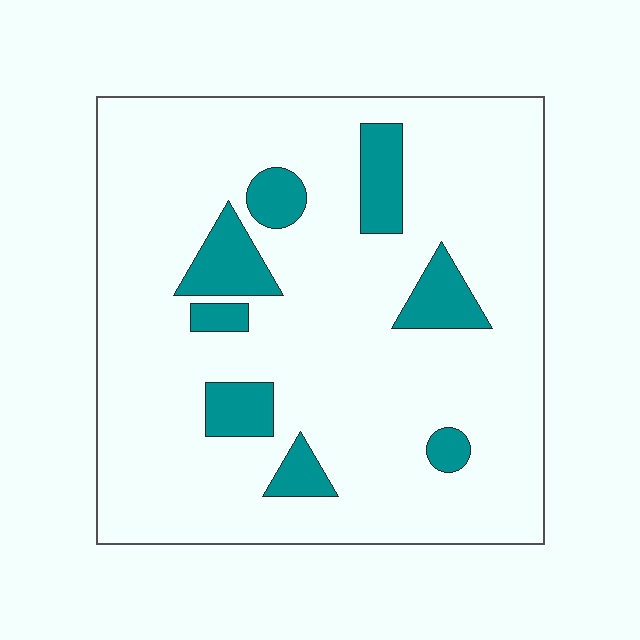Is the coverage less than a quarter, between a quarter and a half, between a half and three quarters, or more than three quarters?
Less than a quarter.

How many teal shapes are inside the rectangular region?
8.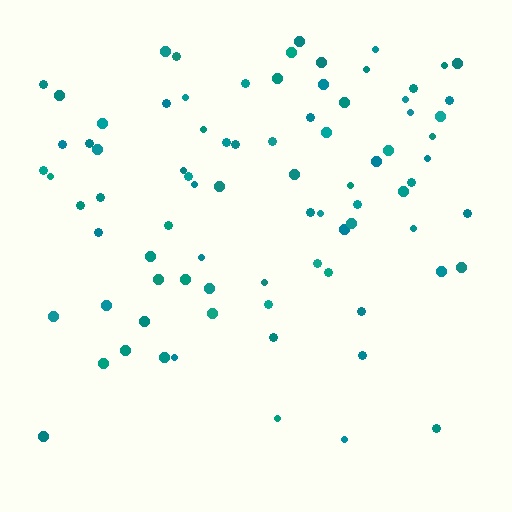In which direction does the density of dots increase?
From bottom to top, with the top side densest.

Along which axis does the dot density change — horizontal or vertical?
Vertical.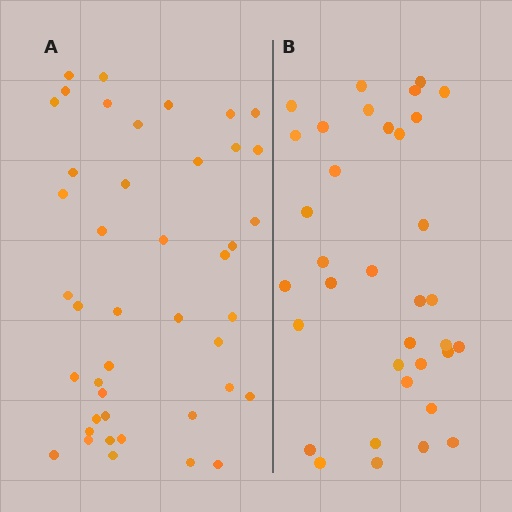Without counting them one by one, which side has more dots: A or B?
Region A (the left region) has more dots.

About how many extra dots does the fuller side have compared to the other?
Region A has roughly 8 or so more dots than region B.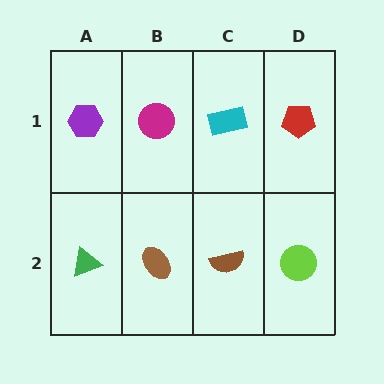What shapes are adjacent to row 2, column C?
A cyan rectangle (row 1, column C), a brown ellipse (row 2, column B), a lime circle (row 2, column D).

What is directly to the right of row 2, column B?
A brown semicircle.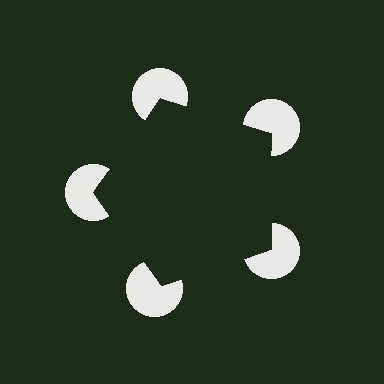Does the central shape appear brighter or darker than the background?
It typically appears slightly darker than the background, even though no actual brightness change is drawn.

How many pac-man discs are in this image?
There are 5 — one at each vertex of the illusory pentagon.